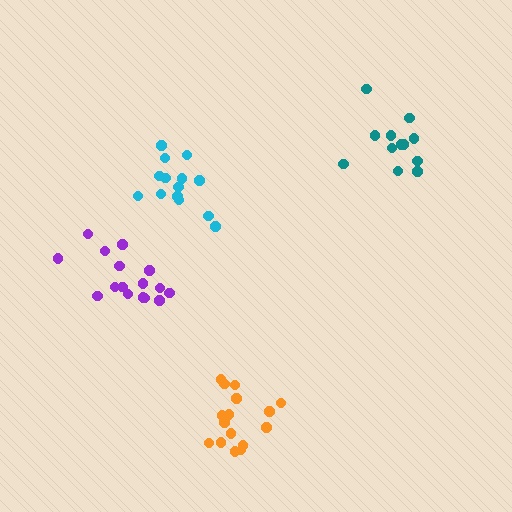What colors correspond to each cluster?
The clusters are colored: cyan, teal, orange, purple.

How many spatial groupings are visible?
There are 4 spatial groupings.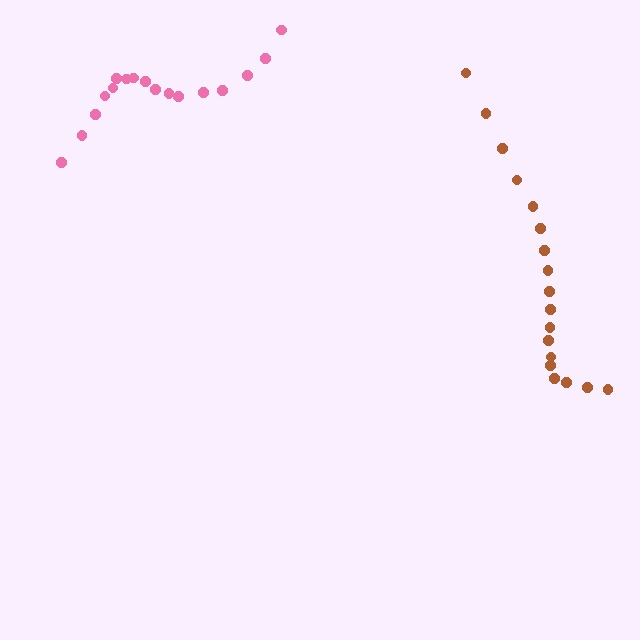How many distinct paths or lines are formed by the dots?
There are 2 distinct paths.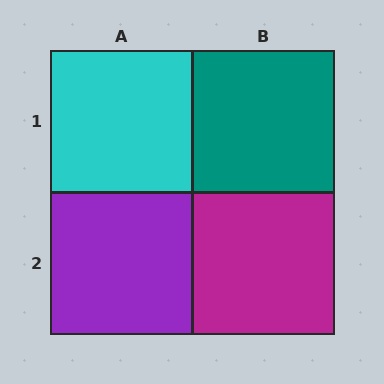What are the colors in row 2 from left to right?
Purple, magenta.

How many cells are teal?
1 cell is teal.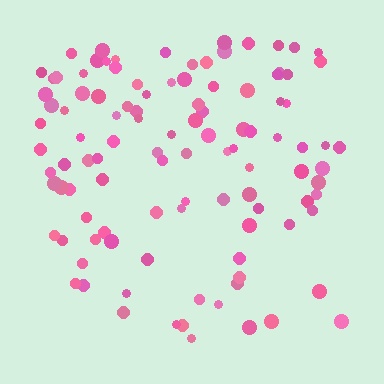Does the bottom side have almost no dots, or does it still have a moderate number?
Still a moderate number, just noticeably fewer than the top.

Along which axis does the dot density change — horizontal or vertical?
Vertical.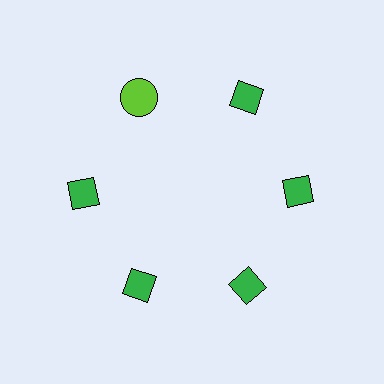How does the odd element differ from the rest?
It differs in both color (lime instead of green) and shape (circle instead of diamond).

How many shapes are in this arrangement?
There are 6 shapes arranged in a ring pattern.